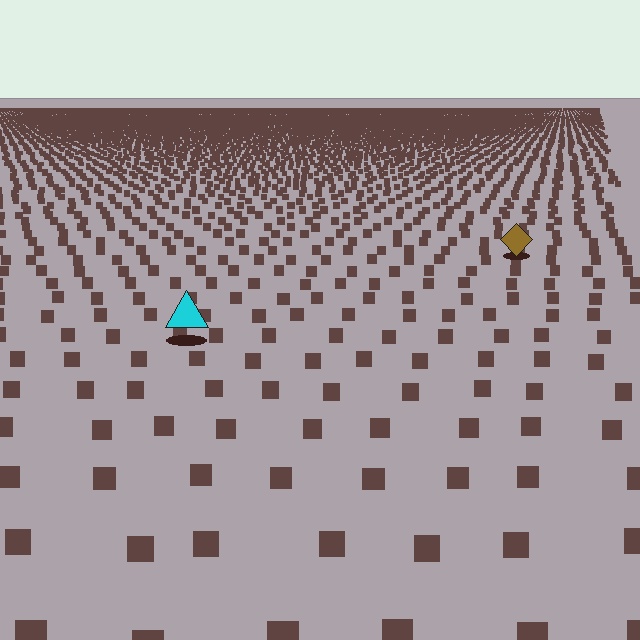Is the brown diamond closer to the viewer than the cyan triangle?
No. The cyan triangle is closer — you can tell from the texture gradient: the ground texture is coarser near it.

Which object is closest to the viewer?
The cyan triangle is closest. The texture marks near it are larger and more spread out.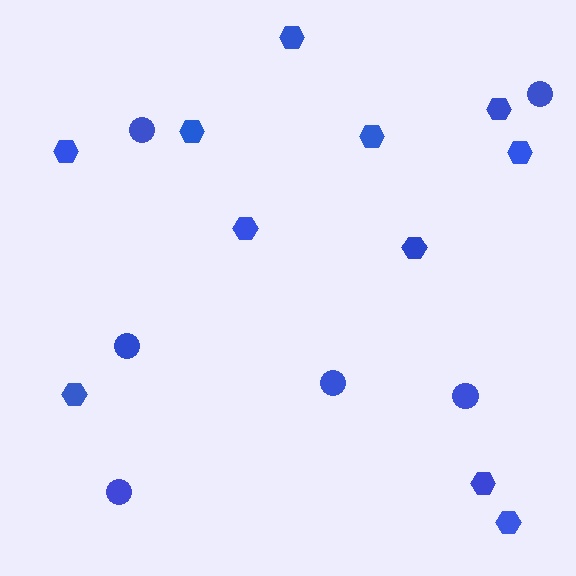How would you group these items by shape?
There are 2 groups: one group of hexagons (11) and one group of circles (6).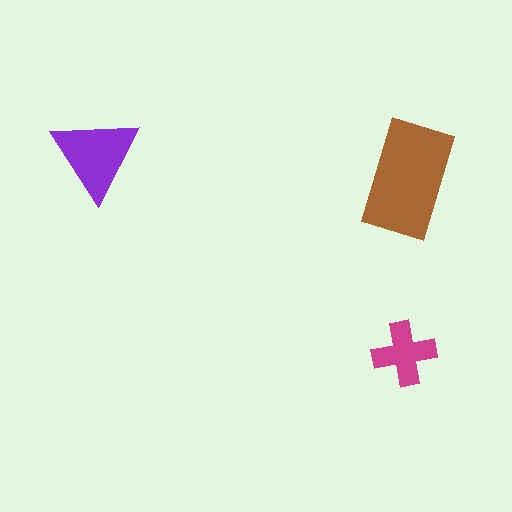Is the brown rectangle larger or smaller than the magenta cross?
Larger.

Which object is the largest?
The brown rectangle.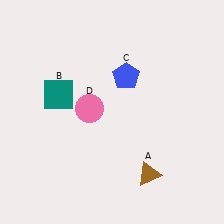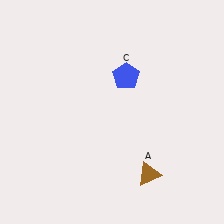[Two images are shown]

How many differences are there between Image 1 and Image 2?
There are 2 differences between the two images.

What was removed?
The teal square (B), the pink circle (D) were removed in Image 2.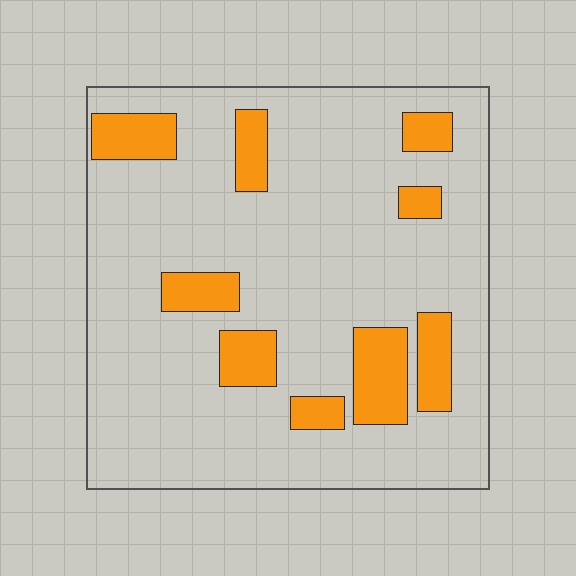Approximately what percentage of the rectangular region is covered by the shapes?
Approximately 15%.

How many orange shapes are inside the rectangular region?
9.